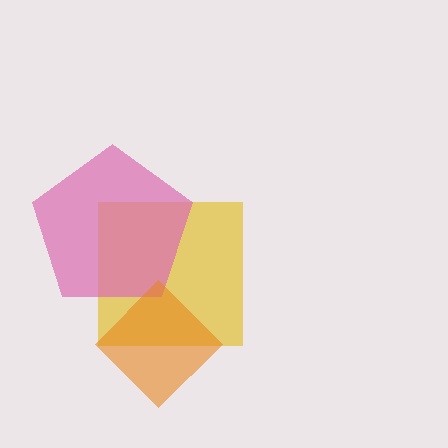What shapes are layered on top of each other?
The layered shapes are: a yellow square, a pink pentagon, an orange diamond.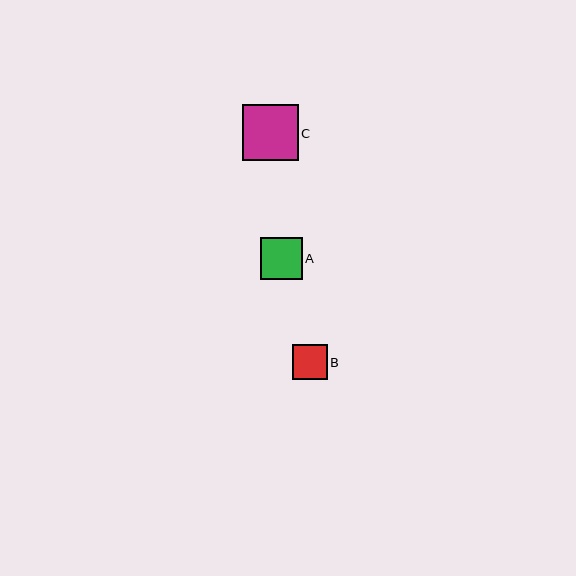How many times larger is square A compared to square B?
Square A is approximately 1.2 times the size of square B.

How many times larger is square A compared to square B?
Square A is approximately 1.2 times the size of square B.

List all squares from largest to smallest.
From largest to smallest: C, A, B.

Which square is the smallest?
Square B is the smallest with a size of approximately 35 pixels.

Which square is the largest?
Square C is the largest with a size of approximately 56 pixels.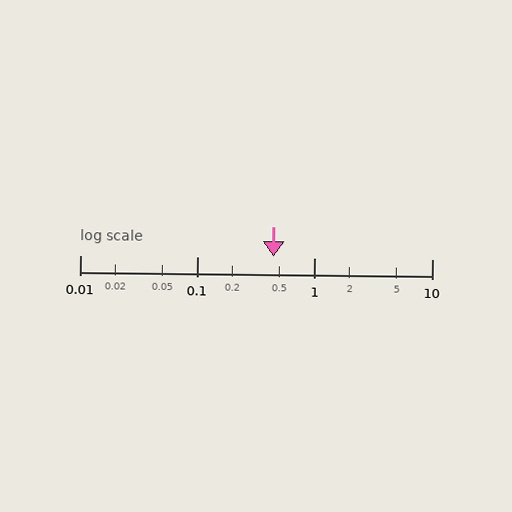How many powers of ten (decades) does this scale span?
The scale spans 3 decades, from 0.01 to 10.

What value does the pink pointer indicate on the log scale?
The pointer indicates approximately 0.45.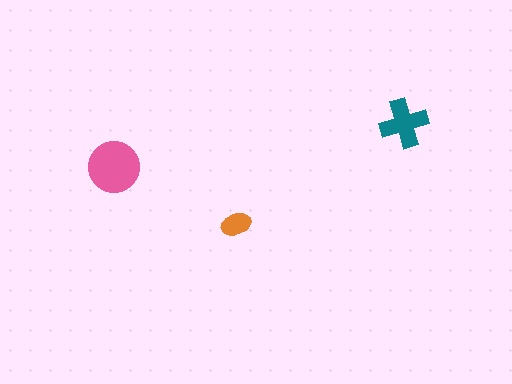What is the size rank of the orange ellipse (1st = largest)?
3rd.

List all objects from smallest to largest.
The orange ellipse, the teal cross, the pink circle.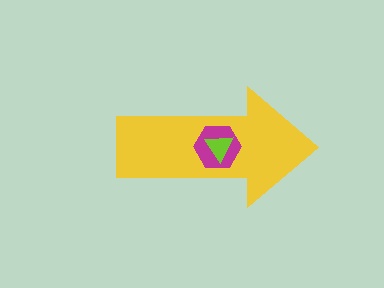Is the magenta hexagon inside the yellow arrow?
Yes.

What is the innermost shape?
The lime triangle.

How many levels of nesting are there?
3.